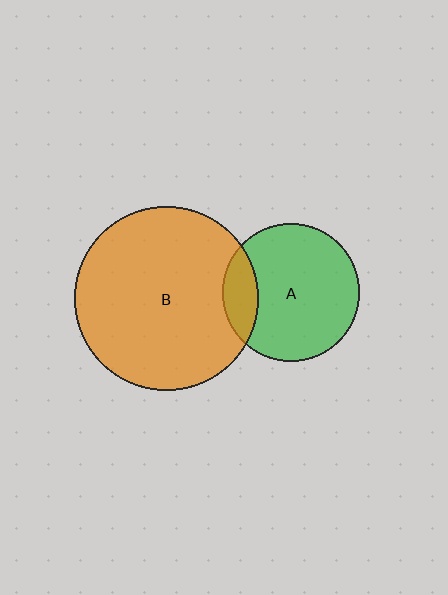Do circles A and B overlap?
Yes.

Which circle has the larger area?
Circle B (orange).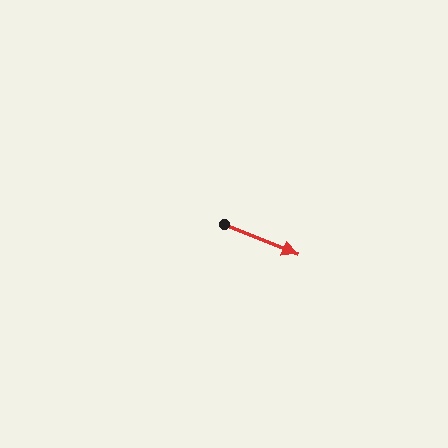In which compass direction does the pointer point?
East.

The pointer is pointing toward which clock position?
Roughly 4 o'clock.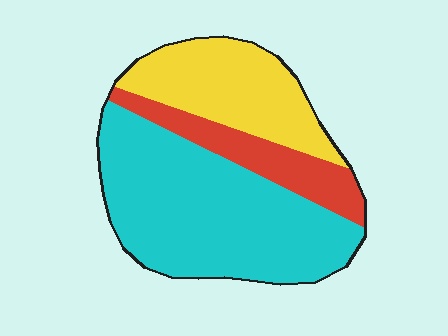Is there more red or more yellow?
Yellow.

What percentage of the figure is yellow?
Yellow covers about 30% of the figure.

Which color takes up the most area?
Cyan, at roughly 55%.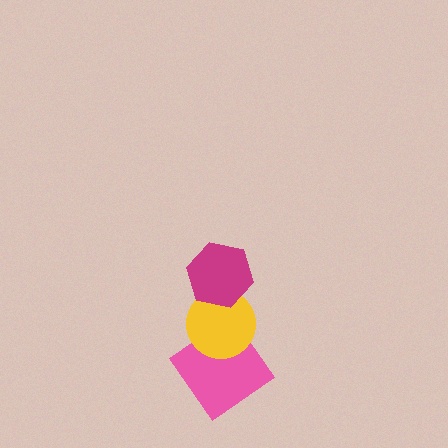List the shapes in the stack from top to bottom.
From top to bottom: the magenta hexagon, the yellow circle, the pink diamond.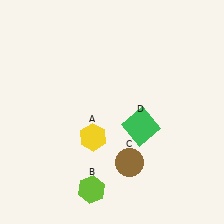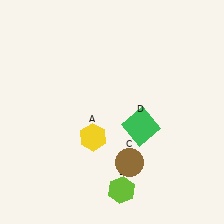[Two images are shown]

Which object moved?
The lime hexagon (B) moved right.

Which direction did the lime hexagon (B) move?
The lime hexagon (B) moved right.